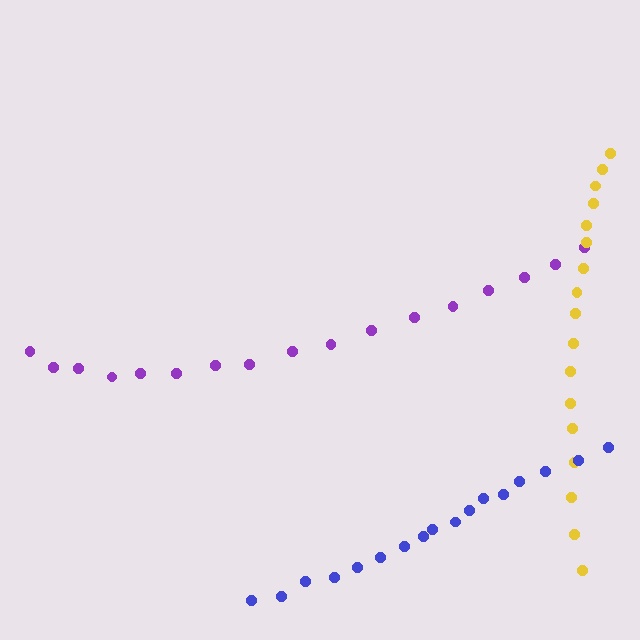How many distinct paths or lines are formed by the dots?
There are 3 distinct paths.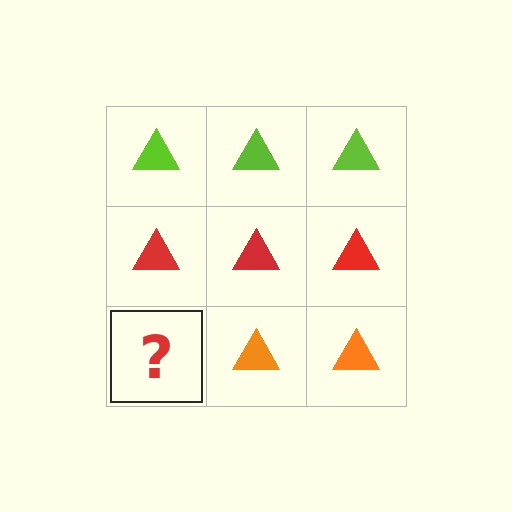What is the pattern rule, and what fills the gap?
The rule is that each row has a consistent color. The gap should be filled with an orange triangle.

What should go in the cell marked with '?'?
The missing cell should contain an orange triangle.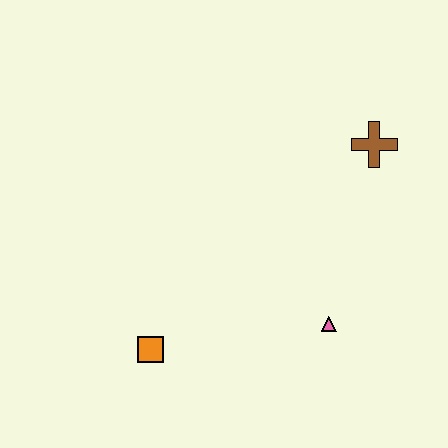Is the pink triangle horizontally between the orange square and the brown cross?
Yes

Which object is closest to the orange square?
The pink triangle is closest to the orange square.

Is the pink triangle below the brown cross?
Yes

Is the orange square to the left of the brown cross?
Yes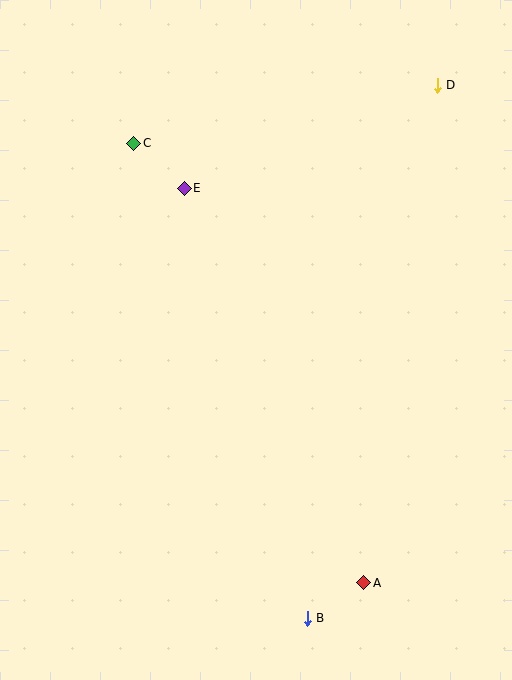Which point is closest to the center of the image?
Point E at (184, 188) is closest to the center.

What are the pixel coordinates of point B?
Point B is at (307, 618).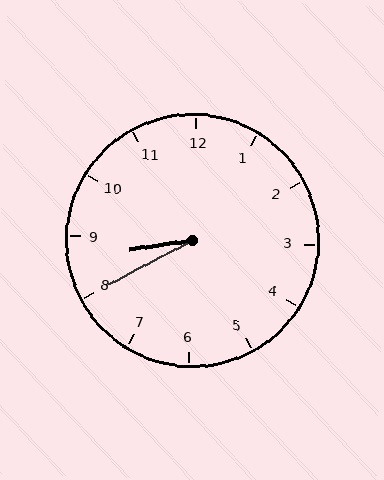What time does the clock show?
8:40.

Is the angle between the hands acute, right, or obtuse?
It is acute.